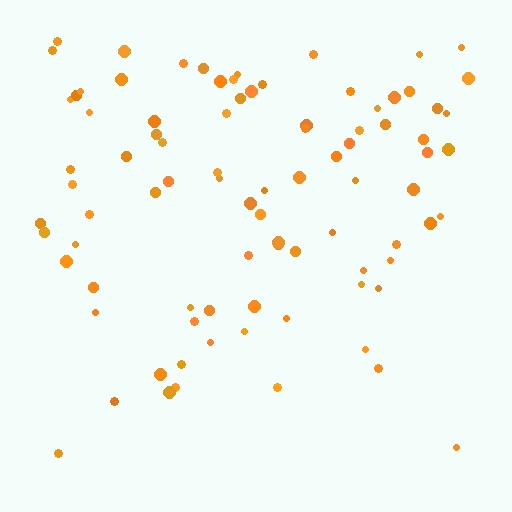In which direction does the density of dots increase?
From bottom to top, with the top side densest.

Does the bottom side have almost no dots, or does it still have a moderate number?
Still a moderate number, just noticeably fewer than the top.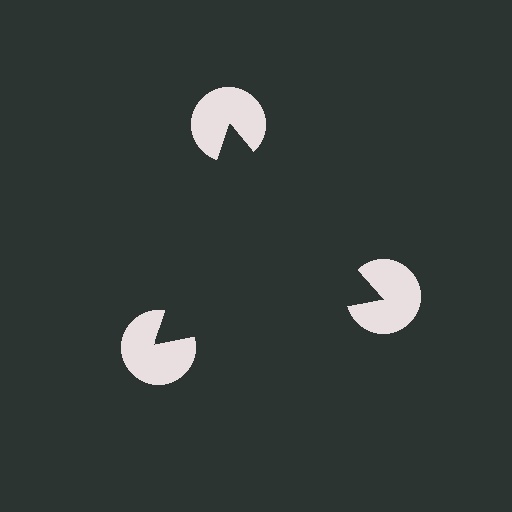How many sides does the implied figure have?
3 sides.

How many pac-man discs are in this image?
There are 3 — one at each vertex of the illusory triangle.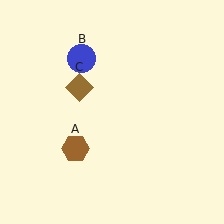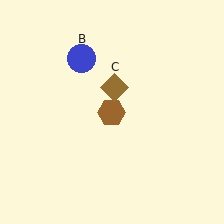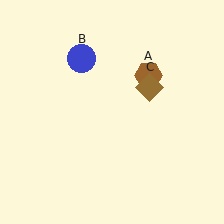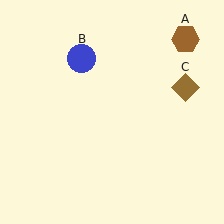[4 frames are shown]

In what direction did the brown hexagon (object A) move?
The brown hexagon (object A) moved up and to the right.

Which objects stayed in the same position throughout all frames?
Blue circle (object B) remained stationary.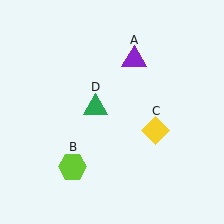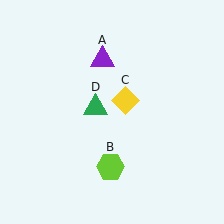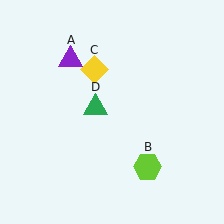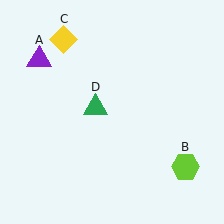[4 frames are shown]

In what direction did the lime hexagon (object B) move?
The lime hexagon (object B) moved right.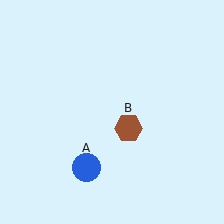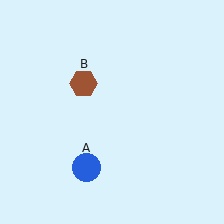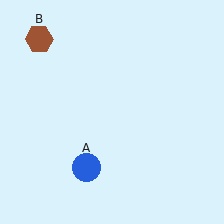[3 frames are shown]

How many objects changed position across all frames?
1 object changed position: brown hexagon (object B).